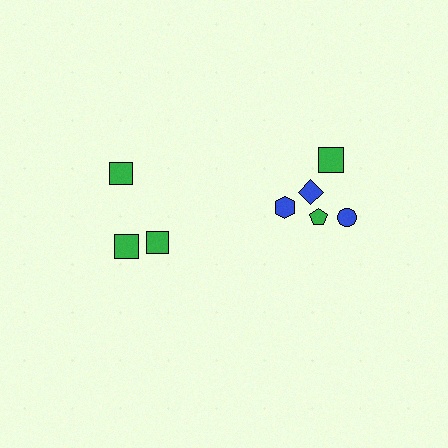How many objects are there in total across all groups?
There are 8 objects.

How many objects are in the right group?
There are 5 objects.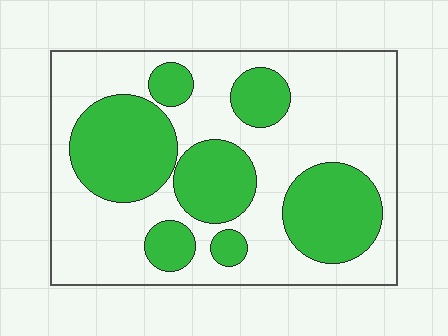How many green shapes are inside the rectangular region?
7.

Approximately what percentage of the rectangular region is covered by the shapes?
Approximately 35%.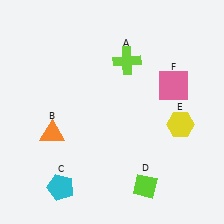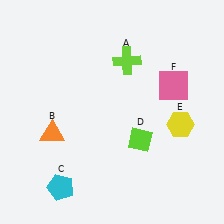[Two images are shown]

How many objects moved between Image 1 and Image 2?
1 object moved between the two images.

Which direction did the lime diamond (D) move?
The lime diamond (D) moved up.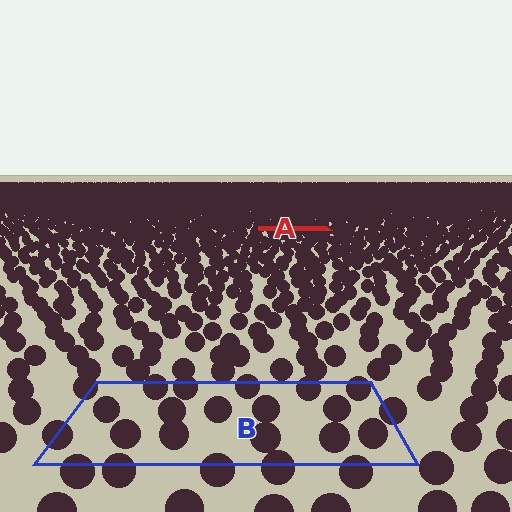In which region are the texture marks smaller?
The texture marks are smaller in region A, because it is farther away.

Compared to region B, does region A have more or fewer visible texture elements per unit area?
Region A has more texture elements per unit area — they are packed more densely because it is farther away.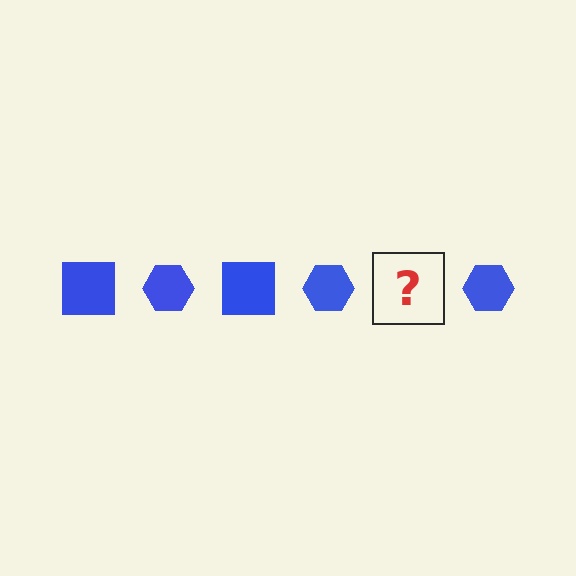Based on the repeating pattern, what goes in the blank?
The blank should be a blue square.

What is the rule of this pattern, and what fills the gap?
The rule is that the pattern cycles through square, hexagon shapes in blue. The gap should be filled with a blue square.